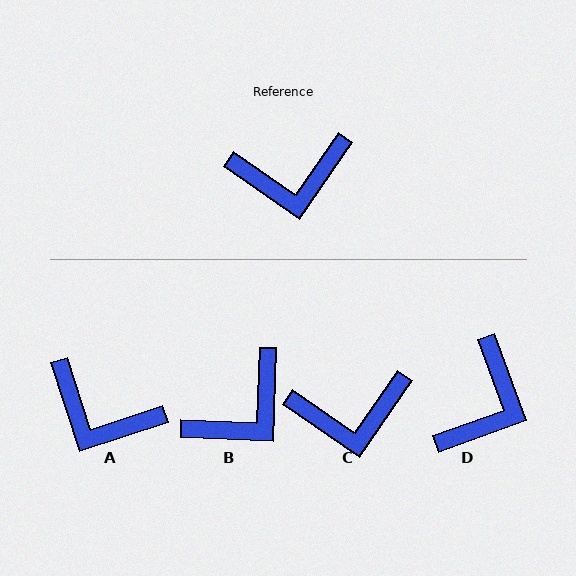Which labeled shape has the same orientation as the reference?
C.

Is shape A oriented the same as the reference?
No, it is off by about 37 degrees.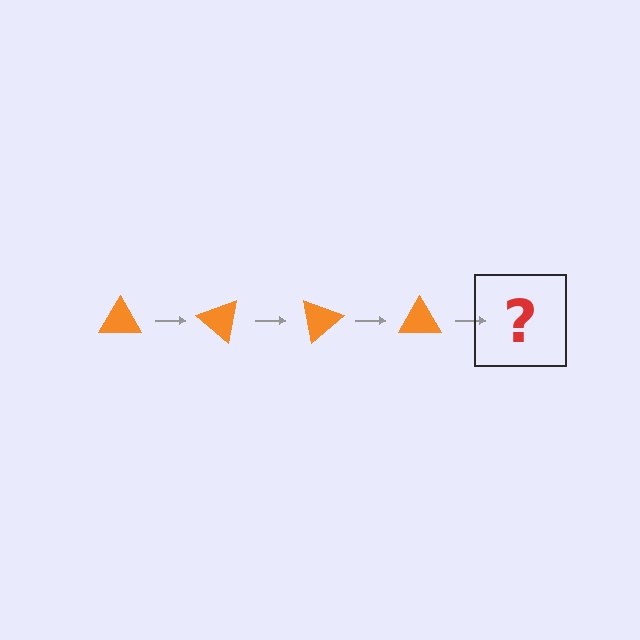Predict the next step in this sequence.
The next step is an orange triangle rotated 160 degrees.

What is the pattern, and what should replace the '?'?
The pattern is that the triangle rotates 40 degrees each step. The '?' should be an orange triangle rotated 160 degrees.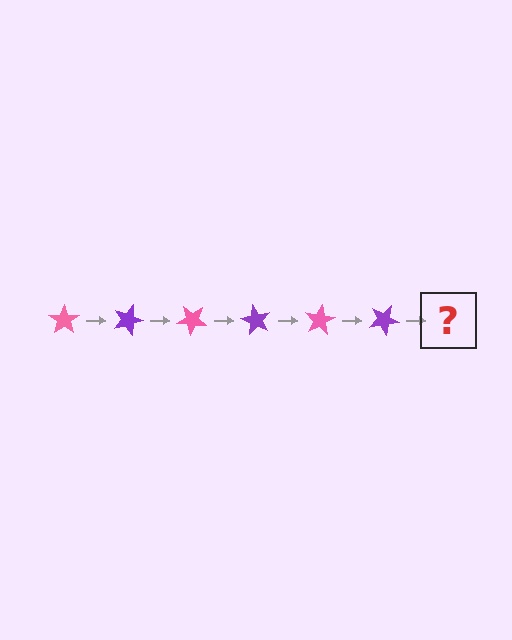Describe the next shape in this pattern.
It should be a pink star, rotated 120 degrees from the start.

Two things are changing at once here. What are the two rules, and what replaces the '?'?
The two rules are that it rotates 20 degrees each step and the color cycles through pink and purple. The '?' should be a pink star, rotated 120 degrees from the start.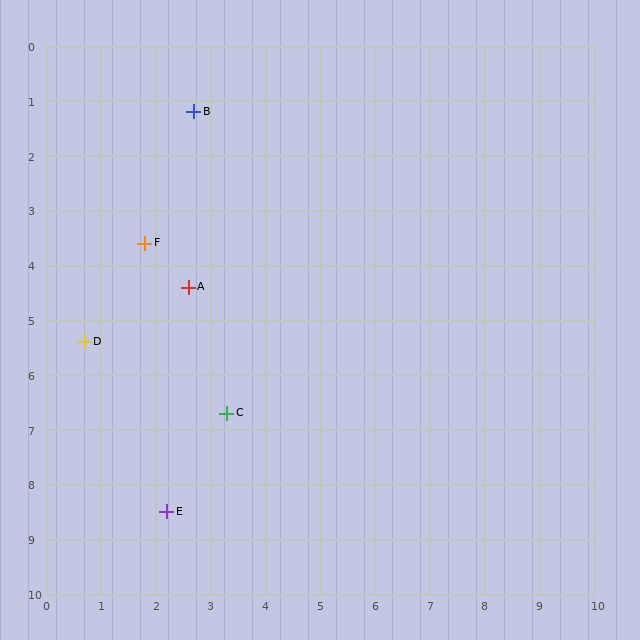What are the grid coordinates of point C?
Point C is at approximately (3.3, 6.7).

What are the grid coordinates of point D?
Point D is at approximately (0.7, 5.4).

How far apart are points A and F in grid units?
Points A and F are about 1.1 grid units apart.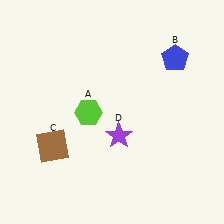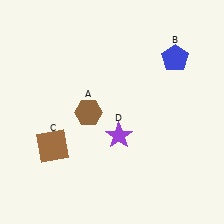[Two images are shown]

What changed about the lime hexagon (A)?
In Image 1, A is lime. In Image 2, it changed to brown.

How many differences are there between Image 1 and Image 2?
There is 1 difference between the two images.